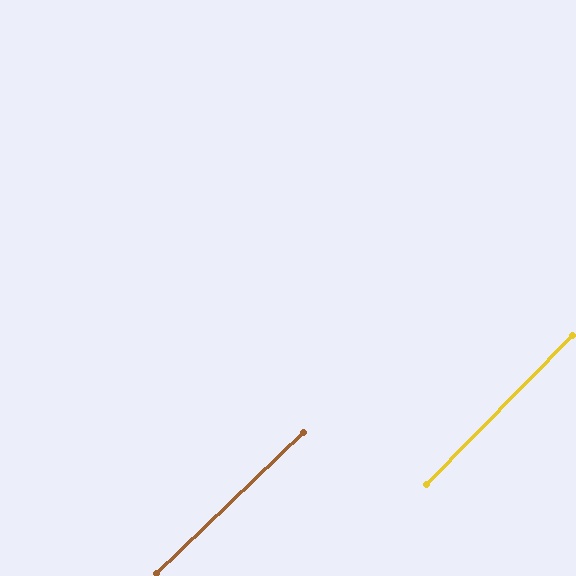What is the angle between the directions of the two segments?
Approximately 2 degrees.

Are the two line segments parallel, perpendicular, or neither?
Parallel — their directions differ by only 1.8°.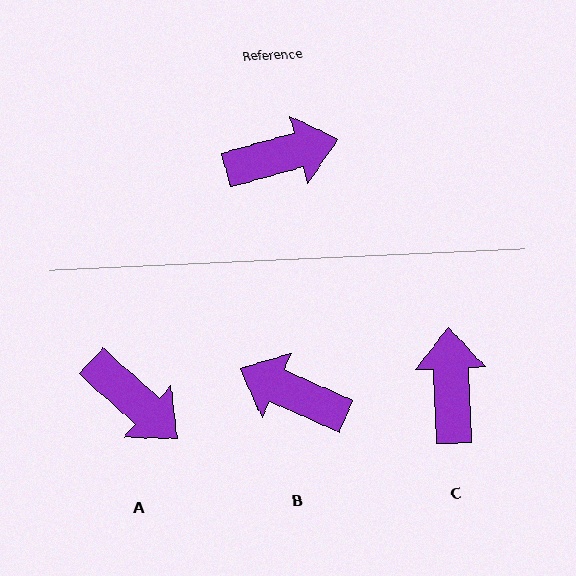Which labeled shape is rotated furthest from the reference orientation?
B, about 140 degrees away.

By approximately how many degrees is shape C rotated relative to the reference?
Approximately 77 degrees counter-clockwise.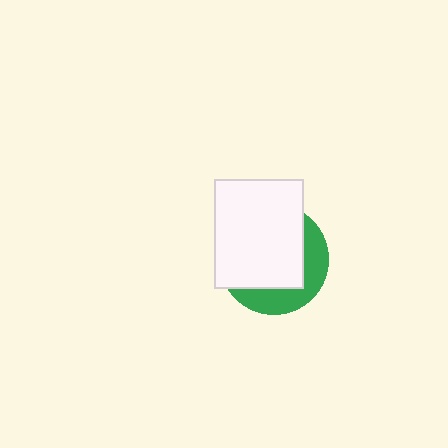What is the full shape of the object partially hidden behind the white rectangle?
The partially hidden object is a green circle.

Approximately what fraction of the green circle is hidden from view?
Roughly 67% of the green circle is hidden behind the white rectangle.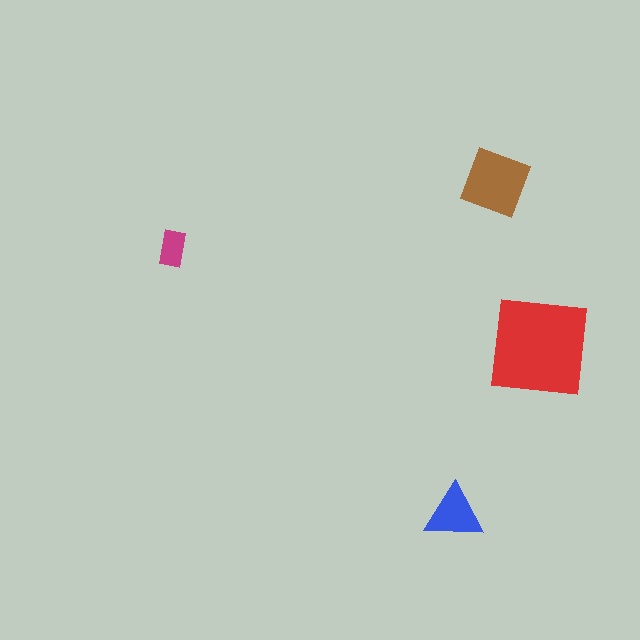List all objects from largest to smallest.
The red square, the brown square, the blue triangle, the magenta rectangle.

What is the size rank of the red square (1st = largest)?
1st.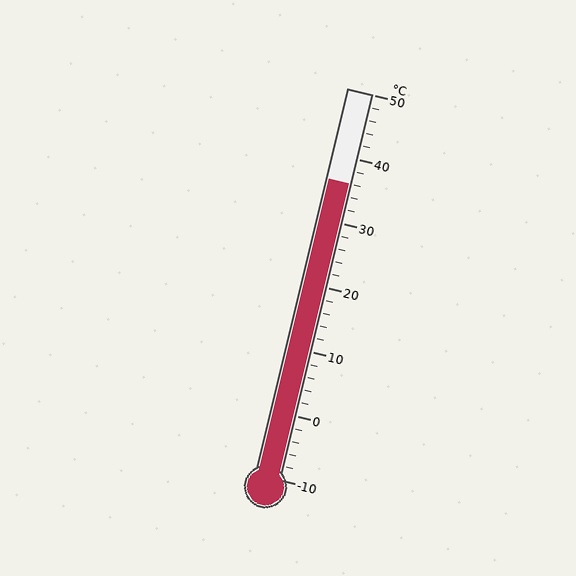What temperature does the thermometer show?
The thermometer shows approximately 36°C.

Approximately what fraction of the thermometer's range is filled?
The thermometer is filled to approximately 75% of its range.